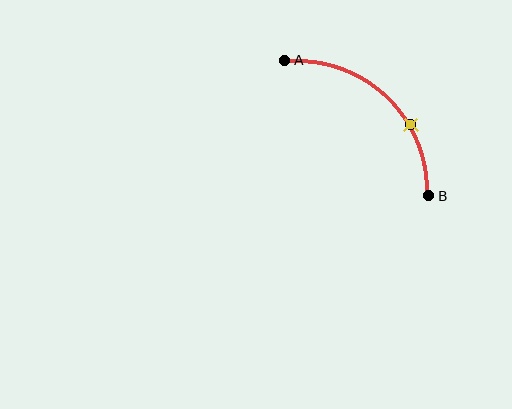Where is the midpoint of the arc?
The arc midpoint is the point on the curve farthest from the straight line joining A and B. It sits above and to the right of that line.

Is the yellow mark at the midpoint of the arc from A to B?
No. The yellow mark lies on the arc but is closer to endpoint B. The arc midpoint would be at the point on the curve equidistant along the arc from both A and B.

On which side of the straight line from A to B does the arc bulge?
The arc bulges above and to the right of the straight line connecting A and B.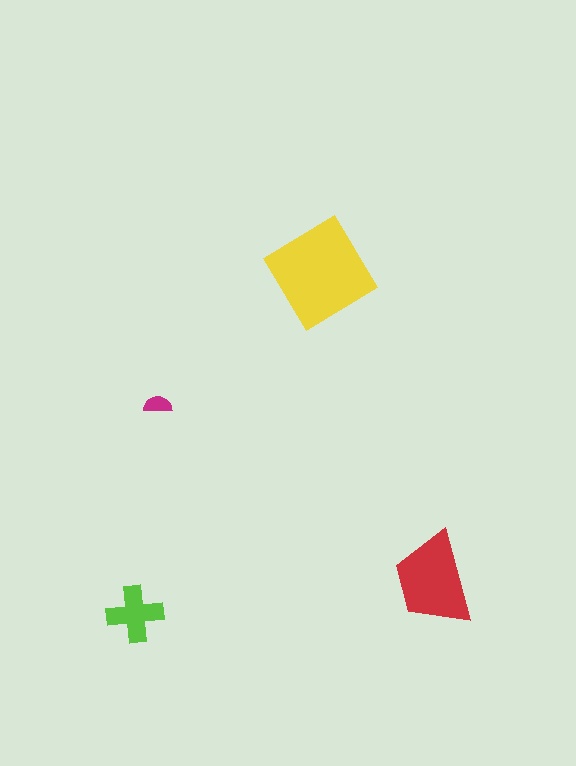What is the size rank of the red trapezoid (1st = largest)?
2nd.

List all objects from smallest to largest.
The magenta semicircle, the lime cross, the red trapezoid, the yellow diamond.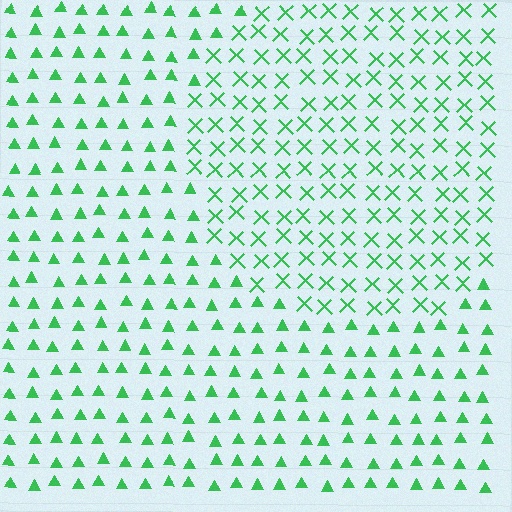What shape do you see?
I see a circle.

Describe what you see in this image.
The image is filled with small green elements arranged in a uniform grid. A circle-shaped region contains X marks, while the surrounding area contains triangles. The boundary is defined purely by the change in element shape.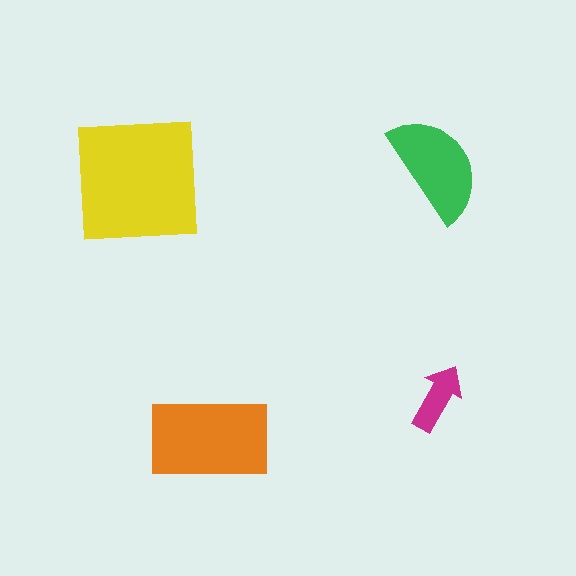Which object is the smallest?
The magenta arrow.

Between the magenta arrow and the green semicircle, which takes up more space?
The green semicircle.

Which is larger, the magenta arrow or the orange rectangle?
The orange rectangle.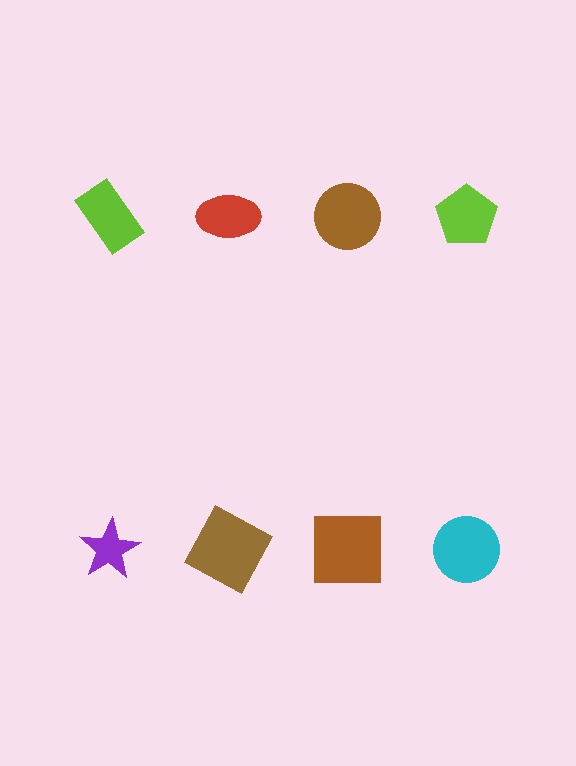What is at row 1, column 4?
A lime pentagon.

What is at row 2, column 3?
A brown square.